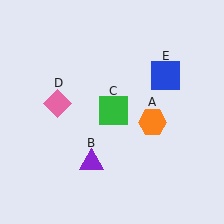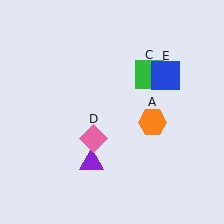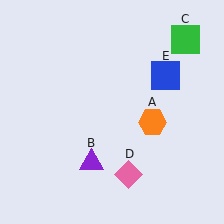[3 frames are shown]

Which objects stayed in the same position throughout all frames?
Orange hexagon (object A) and purple triangle (object B) and blue square (object E) remained stationary.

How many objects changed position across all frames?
2 objects changed position: green square (object C), pink diamond (object D).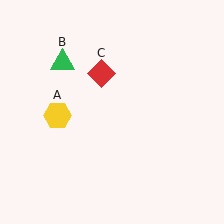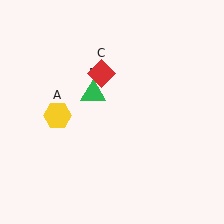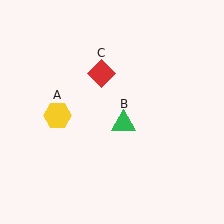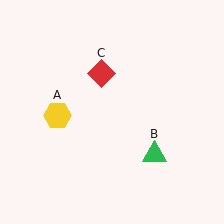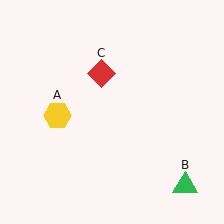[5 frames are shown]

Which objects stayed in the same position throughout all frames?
Yellow hexagon (object A) and red diamond (object C) remained stationary.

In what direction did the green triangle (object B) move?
The green triangle (object B) moved down and to the right.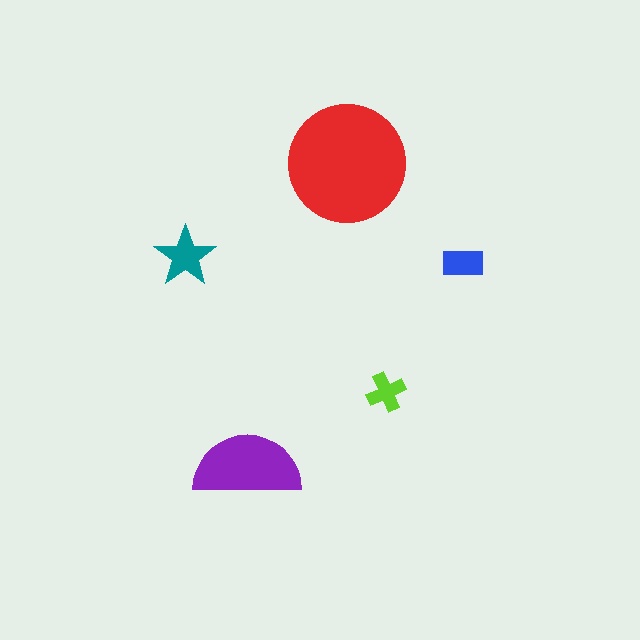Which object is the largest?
The red circle.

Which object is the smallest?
The lime cross.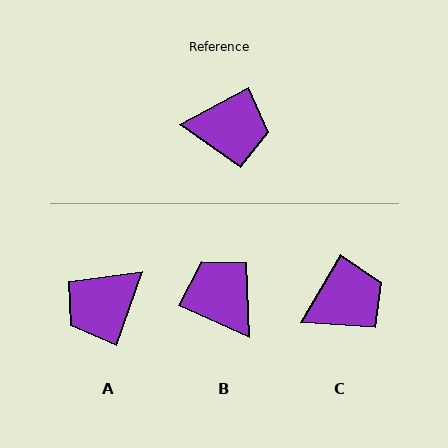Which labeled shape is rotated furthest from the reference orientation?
A, about 138 degrees away.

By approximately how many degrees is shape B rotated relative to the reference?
Approximately 127 degrees counter-clockwise.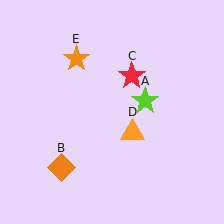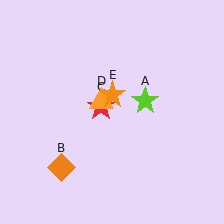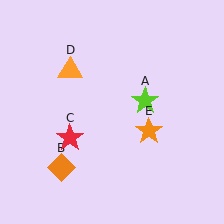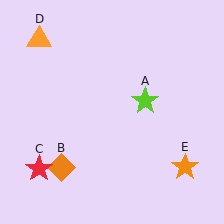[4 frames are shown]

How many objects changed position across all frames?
3 objects changed position: red star (object C), orange triangle (object D), orange star (object E).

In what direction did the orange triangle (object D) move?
The orange triangle (object D) moved up and to the left.